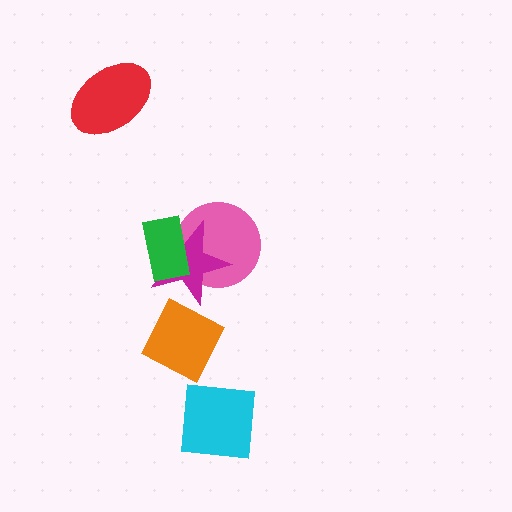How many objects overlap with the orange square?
0 objects overlap with the orange square.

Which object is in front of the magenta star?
The green rectangle is in front of the magenta star.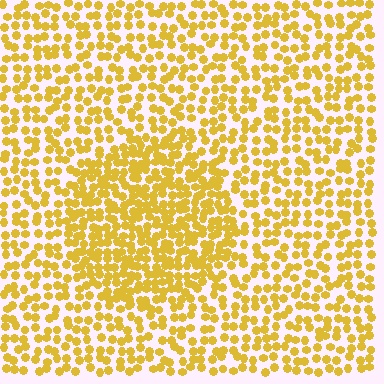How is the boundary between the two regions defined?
The boundary is defined by a change in element density (approximately 1.7x ratio). All elements are the same color, size, and shape.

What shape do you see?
I see a circle.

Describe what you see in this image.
The image contains small yellow elements arranged at two different densities. A circle-shaped region is visible where the elements are more densely packed than the surrounding area.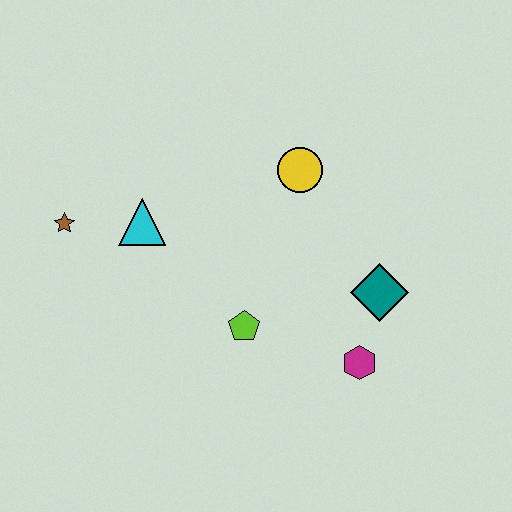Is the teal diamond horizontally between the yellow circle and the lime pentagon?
No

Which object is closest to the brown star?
The cyan triangle is closest to the brown star.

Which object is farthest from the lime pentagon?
The brown star is farthest from the lime pentagon.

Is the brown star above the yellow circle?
No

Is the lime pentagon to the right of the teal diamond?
No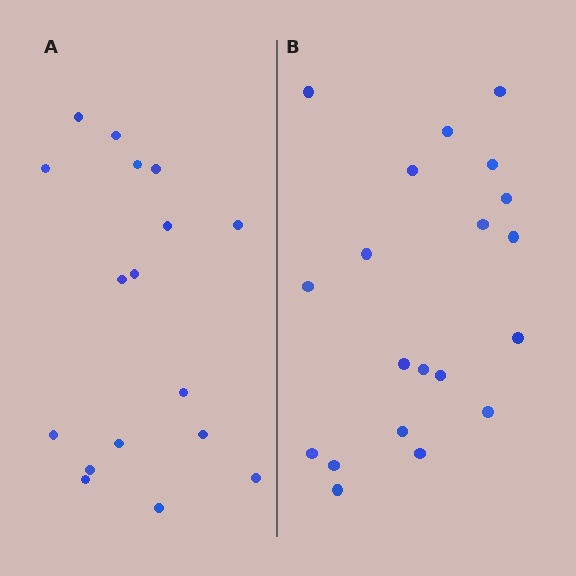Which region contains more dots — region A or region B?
Region B (the right region) has more dots.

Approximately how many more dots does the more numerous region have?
Region B has just a few more — roughly 2 or 3 more dots than region A.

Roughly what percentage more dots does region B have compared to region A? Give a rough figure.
About 20% more.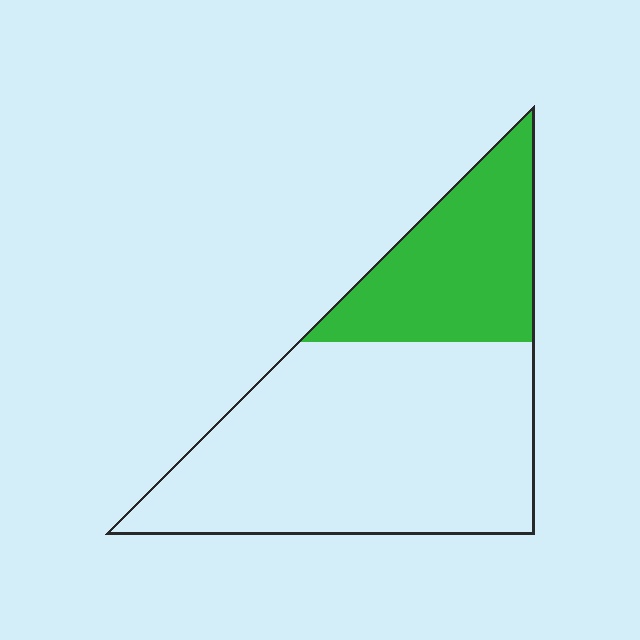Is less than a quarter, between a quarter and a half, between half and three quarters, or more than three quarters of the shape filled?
Between a quarter and a half.